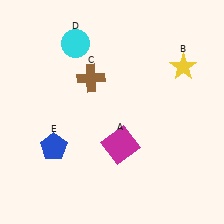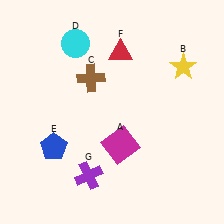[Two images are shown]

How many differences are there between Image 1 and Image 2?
There are 2 differences between the two images.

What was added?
A red triangle (F), a purple cross (G) were added in Image 2.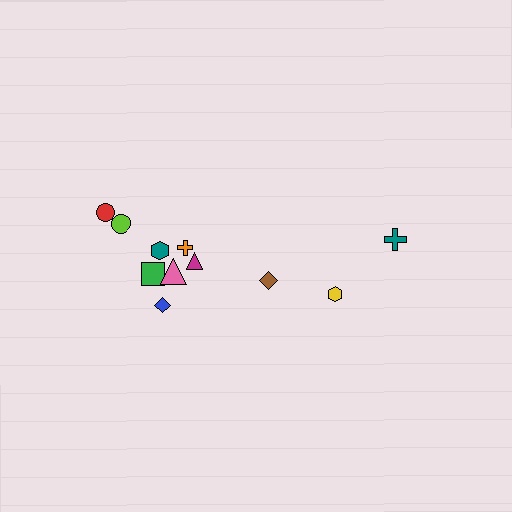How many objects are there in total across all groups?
There are 11 objects.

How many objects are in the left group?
There are 8 objects.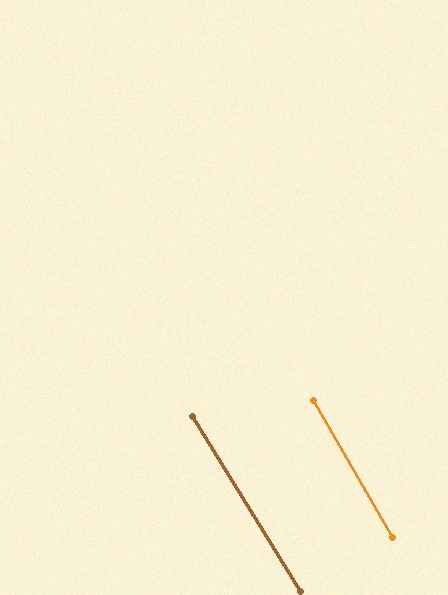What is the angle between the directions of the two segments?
Approximately 2 degrees.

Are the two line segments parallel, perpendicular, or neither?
Parallel — their directions differ by only 1.5°.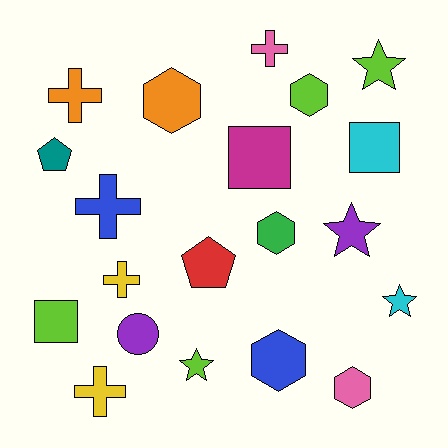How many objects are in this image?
There are 20 objects.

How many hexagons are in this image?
There are 5 hexagons.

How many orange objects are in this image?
There are 2 orange objects.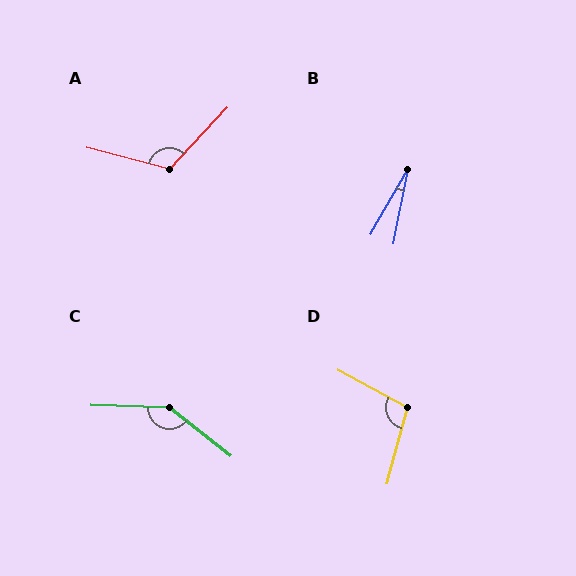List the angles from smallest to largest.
B (19°), D (104°), A (119°), C (144°).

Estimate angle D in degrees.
Approximately 104 degrees.